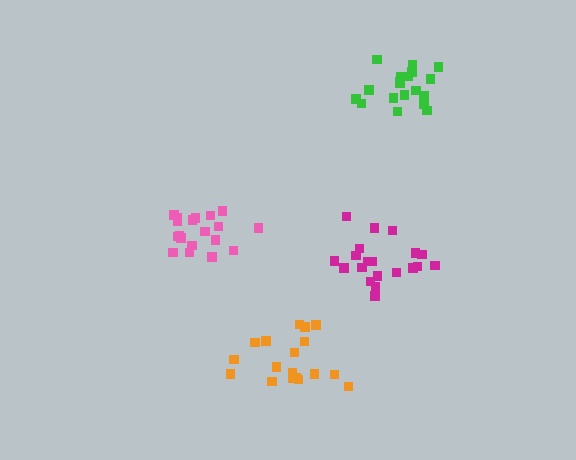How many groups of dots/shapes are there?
There are 4 groups.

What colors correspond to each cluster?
The clusters are colored: green, orange, pink, magenta.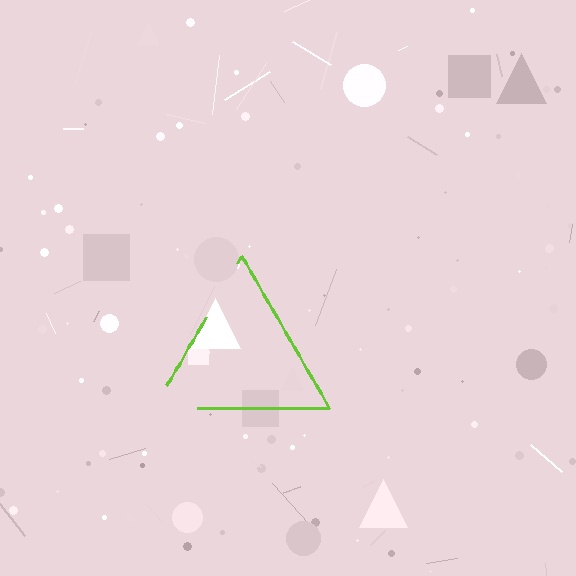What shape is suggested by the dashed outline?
The dashed outline suggests a triangle.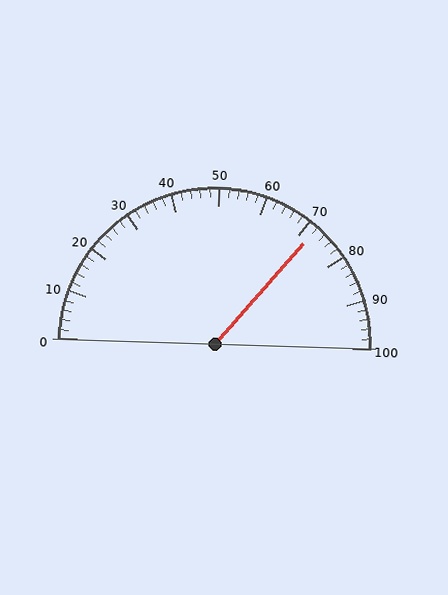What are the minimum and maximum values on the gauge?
The gauge ranges from 0 to 100.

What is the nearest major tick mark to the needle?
The nearest major tick mark is 70.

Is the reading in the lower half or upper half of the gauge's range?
The reading is in the upper half of the range (0 to 100).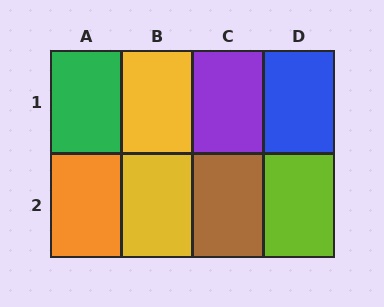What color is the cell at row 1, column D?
Blue.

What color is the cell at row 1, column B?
Yellow.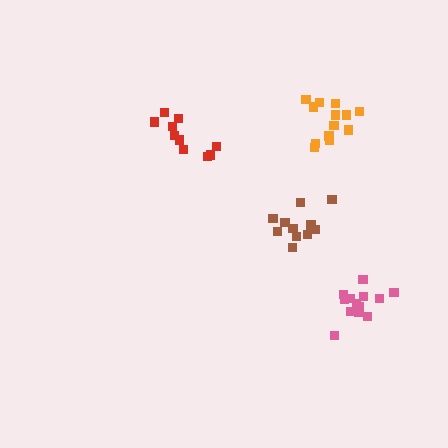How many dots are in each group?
Group 1: 10 dots, Group 2: 14 dots, Group 3: 11 dots, Group 4: 13 dots (48 total).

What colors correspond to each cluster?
The clusters are colored: red, orange, brown, pink.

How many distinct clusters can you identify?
There are 4 distinct clusters.